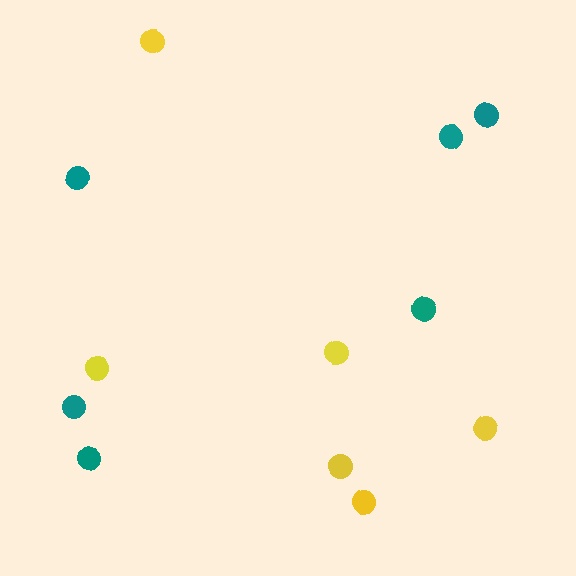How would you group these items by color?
There are 2 groups: one group of yellow circles (6) and one group of teal circles (6).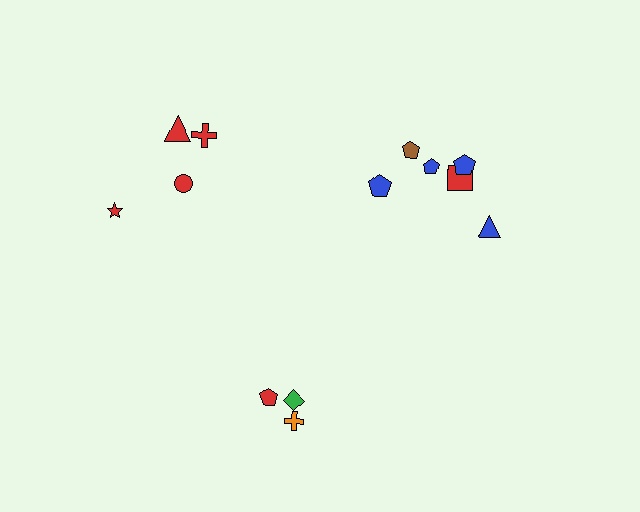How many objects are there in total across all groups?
There are 13 objects.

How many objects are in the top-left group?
There are 4 objects.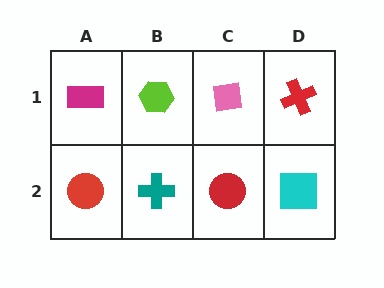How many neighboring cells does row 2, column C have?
3.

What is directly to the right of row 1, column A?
A lime hexagon.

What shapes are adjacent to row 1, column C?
A red circle (row 2, column C), a lime hexagon (row 1, column B), a red cross (row 1, column D).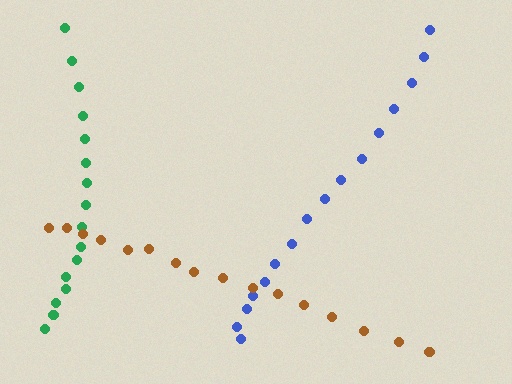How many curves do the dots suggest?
There are 3 distinct paths.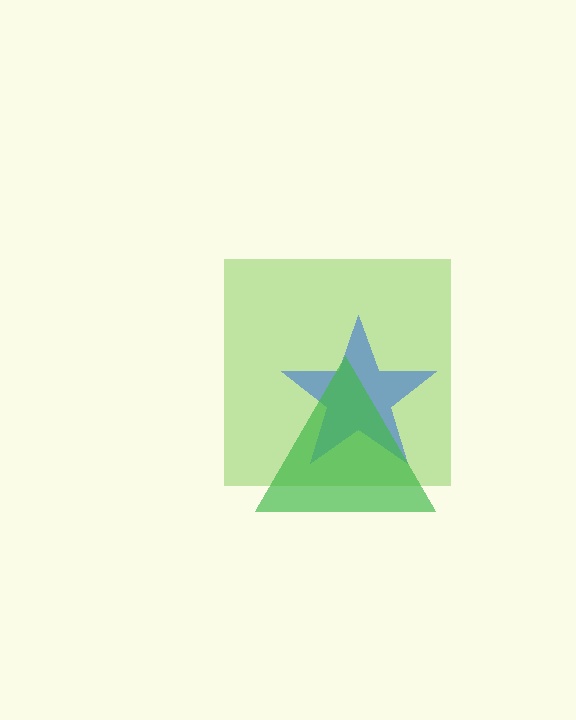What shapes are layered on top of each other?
The layered shapes are: a lime square, a blue star, a green triangle.